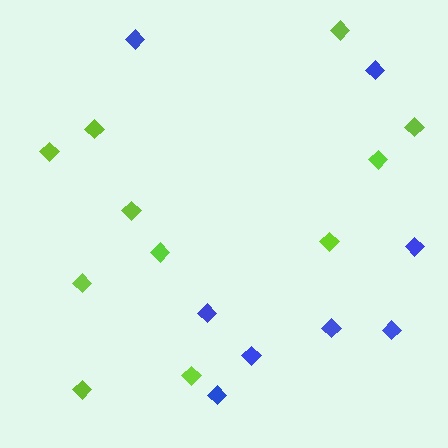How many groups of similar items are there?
There are 2 groups: one group of lime diamonds (11) and one group of blue diamonds (8).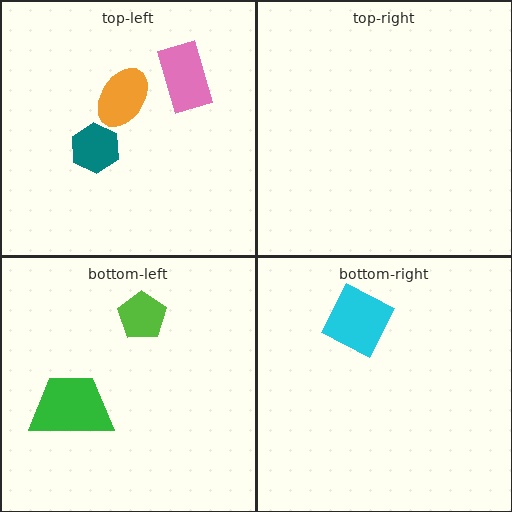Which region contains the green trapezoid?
The bottom-left region.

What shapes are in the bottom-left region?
The green trapezoid, the lime pentagon.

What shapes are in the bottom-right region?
The cyan diamond.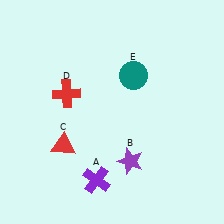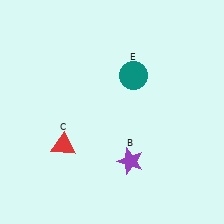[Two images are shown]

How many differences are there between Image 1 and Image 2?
There are 2 differences between the two images.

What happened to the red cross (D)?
The red cross (D) was removed in Image 2. It was in the top-left area of Image 1.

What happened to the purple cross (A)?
The purple cross (A) was removed in Image 2. It was in the bottom-left area of Image 1.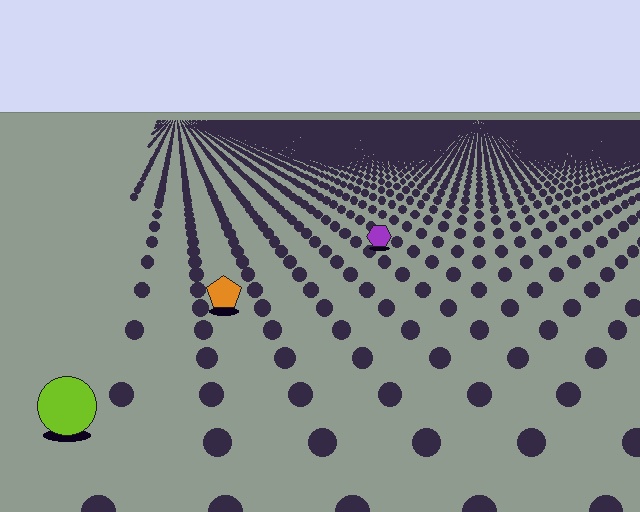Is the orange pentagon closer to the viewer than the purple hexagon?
Yes. The orange pentagon is closer — you can tell from the texture gradient: the ground texture is coarser near it.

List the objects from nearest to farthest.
From nearest to farthest: the lime circle, the orange pentagon, the purple hexagon.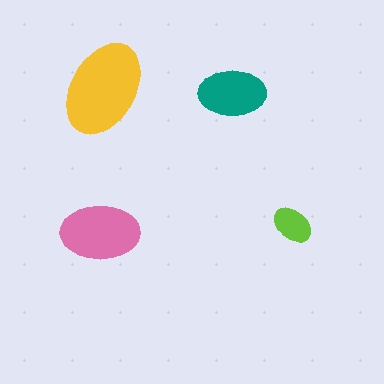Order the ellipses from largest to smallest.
the yellow one, the pink one, the teal one, the lime one.